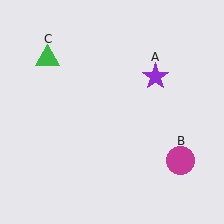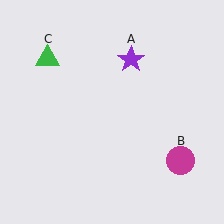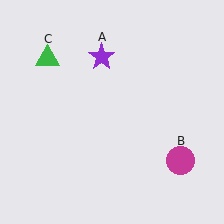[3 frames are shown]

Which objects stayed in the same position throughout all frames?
Magenta circle (object B) and green triangle (object C) remained stationary.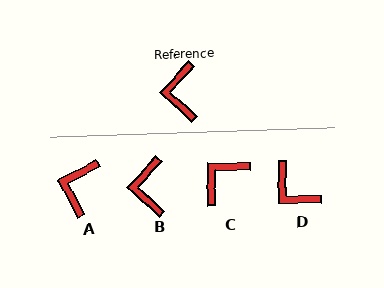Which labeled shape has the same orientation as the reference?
B.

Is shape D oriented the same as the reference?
No, it is off by about 43 degrees.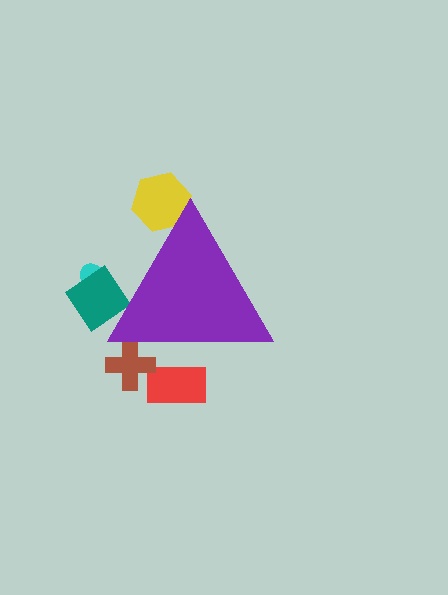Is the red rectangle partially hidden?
Yes, the red rectangle is partially hidden behind the purple triangle.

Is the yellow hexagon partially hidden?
Yes, the yellow hexagon is partially hidden behind the purple triangle.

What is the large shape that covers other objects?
A purple triangle.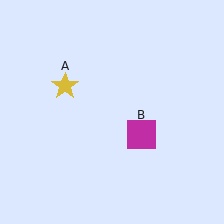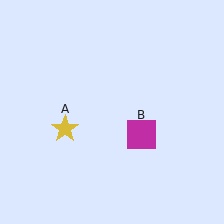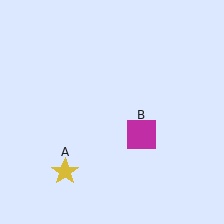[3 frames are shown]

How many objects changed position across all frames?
1 object changed position: yellow star (object A).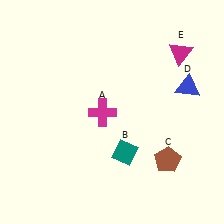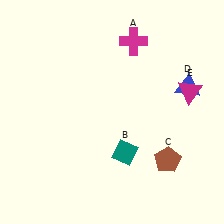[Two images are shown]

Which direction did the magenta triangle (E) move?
The magenta triangle (E) moved down.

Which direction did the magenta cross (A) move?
The magenta cross (A) moved up.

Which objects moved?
The objects that moved are: the magenta cross (A), the magenta triangle (E).